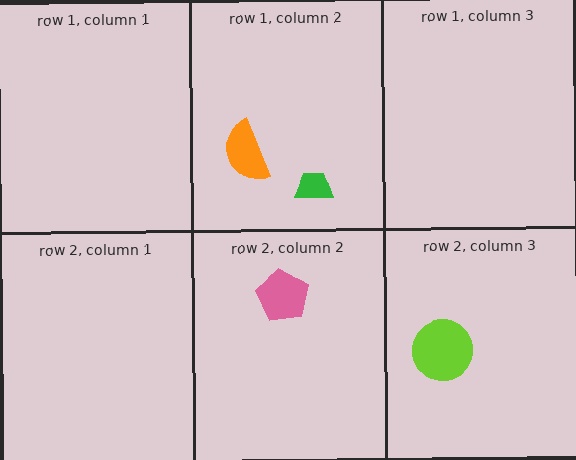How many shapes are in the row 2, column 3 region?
1.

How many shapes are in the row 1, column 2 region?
2.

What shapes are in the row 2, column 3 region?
The lime circle.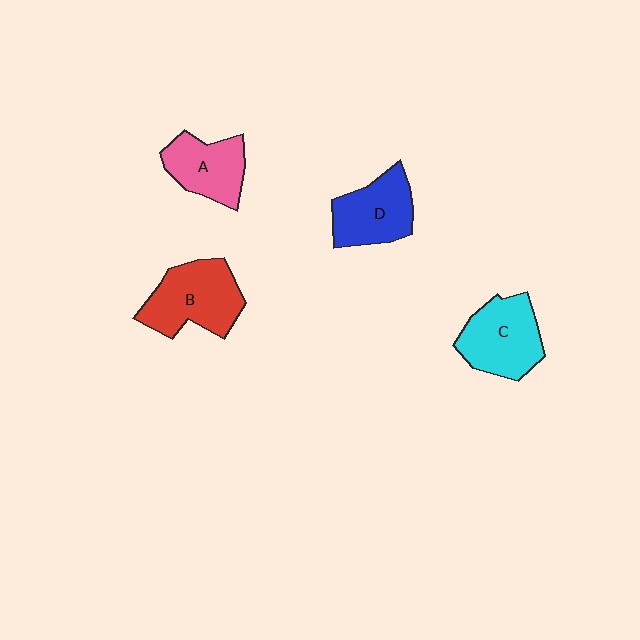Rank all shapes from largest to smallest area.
From largest to smallest: B (red), C (cyan), D (blue), A (pink).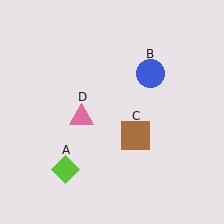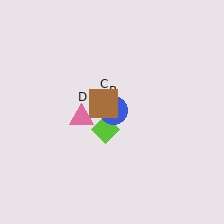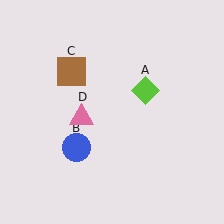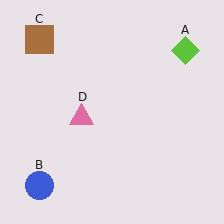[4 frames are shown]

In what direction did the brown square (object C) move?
The brown square (object C) moved up and to the left.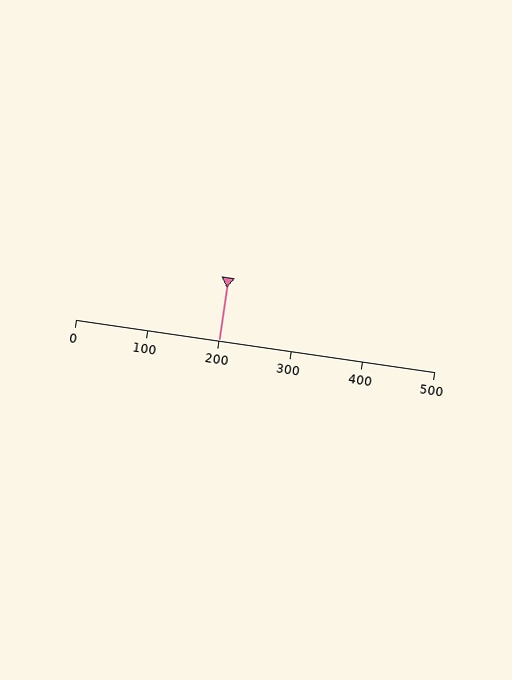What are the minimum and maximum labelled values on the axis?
The axis runs from 0 to 500.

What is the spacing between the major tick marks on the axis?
The major ticks are spaced 100 apart.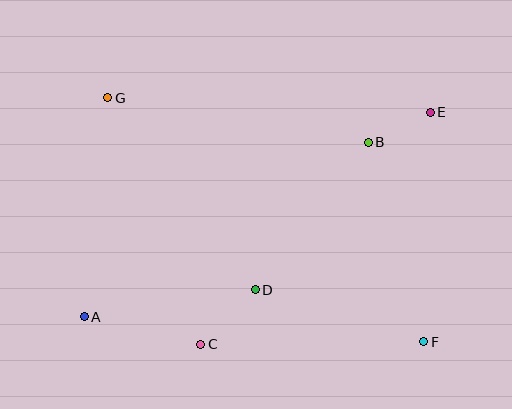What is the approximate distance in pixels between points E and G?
The distance between E and G is approximately 323 pixels.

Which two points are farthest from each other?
Points A and E are farthest from each other.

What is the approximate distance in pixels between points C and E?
The distance between C and E is approximately 326 pixels.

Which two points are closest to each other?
Points B and E are closest to each other.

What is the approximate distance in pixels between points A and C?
The distance between A and C is approximately 120 pixels.